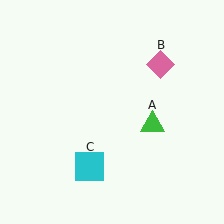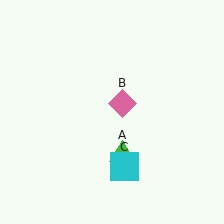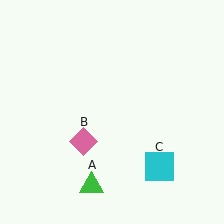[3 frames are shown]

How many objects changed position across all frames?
3 objects changed position: green triangle (object A), pink diamond (object B), cyan square (object C).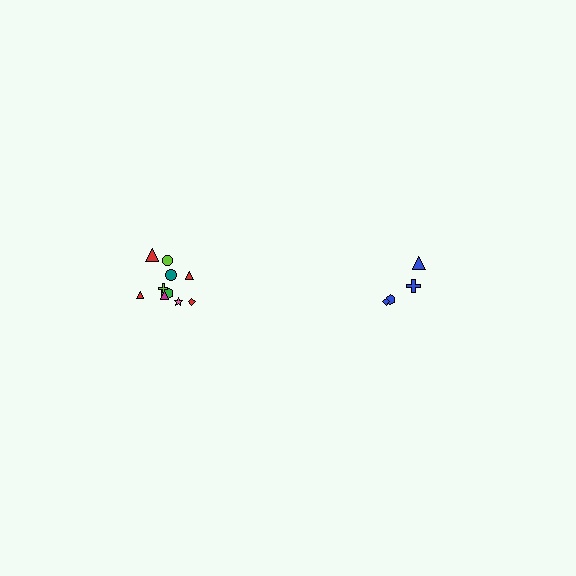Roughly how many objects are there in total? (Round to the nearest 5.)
Roughly 15 objects in total.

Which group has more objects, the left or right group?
The left group.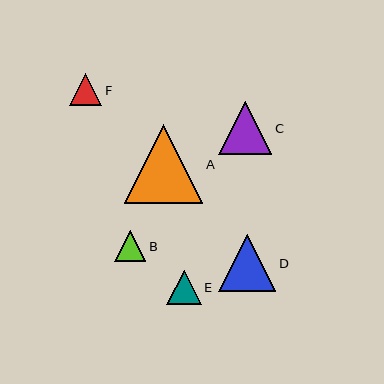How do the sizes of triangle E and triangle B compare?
Triangle E and triangle B are approximately the same size.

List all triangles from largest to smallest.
From largest to smallest: A, D, C, E, F, B.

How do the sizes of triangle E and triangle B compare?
Triangle E and triangle B are approximately the same size.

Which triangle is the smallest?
Triangle B is the smallest with a size of approximately 31 pixels.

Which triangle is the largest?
Triangle A is the largest with a size of approximately 78 pixels.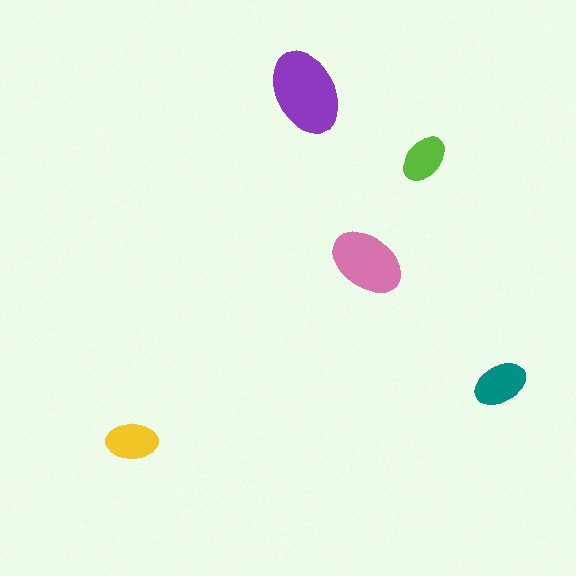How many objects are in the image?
There are 5 objects in the image.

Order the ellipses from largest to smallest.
the purple one, the pink one, the teal one, the yellow one, the lime one.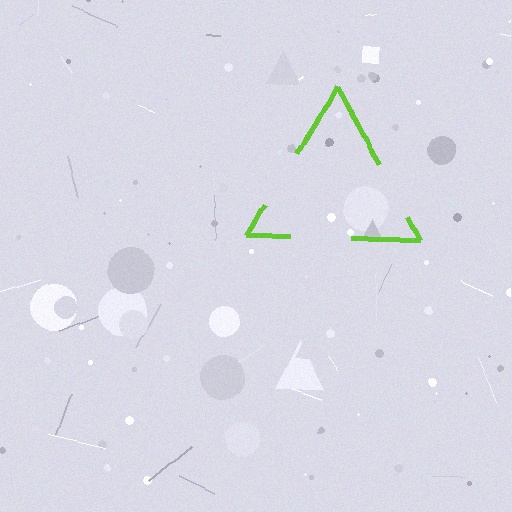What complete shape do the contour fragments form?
The contour fragments form a triangle.